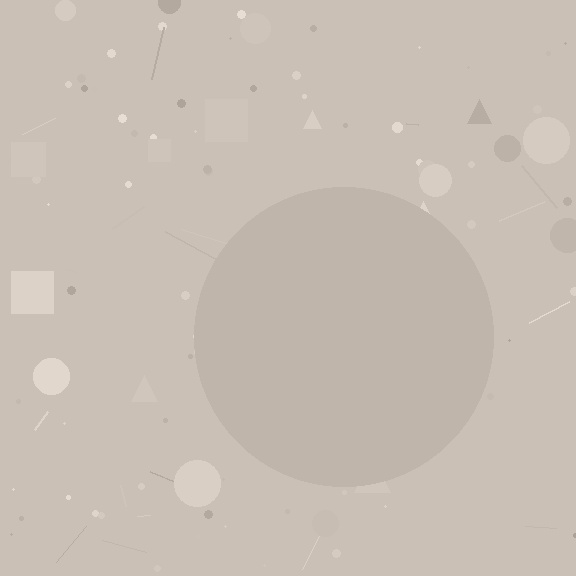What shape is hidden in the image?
A circle is hidden in the image.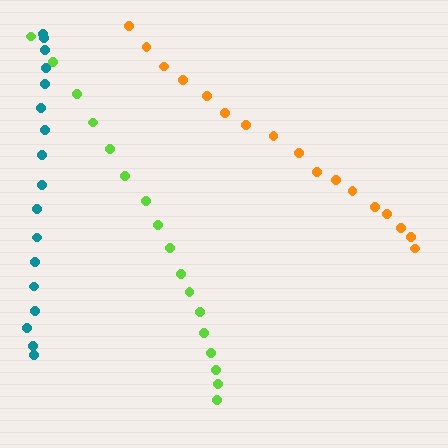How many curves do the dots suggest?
There are 3 distinct paths.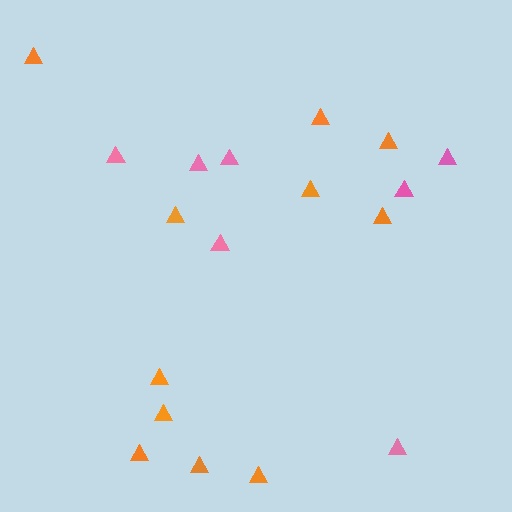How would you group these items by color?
There are 2 groups: one group of orange triangles (11) and one group of pink triangles (7).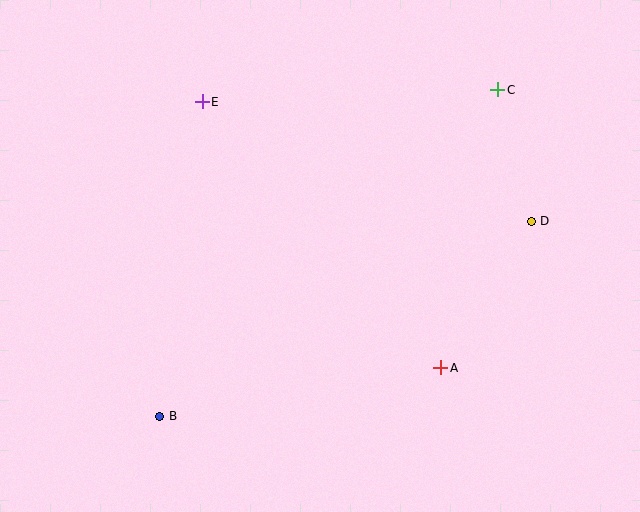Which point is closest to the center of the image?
Point A at (441, 368) is closest to the center.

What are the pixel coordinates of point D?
Point D is at (531, 221).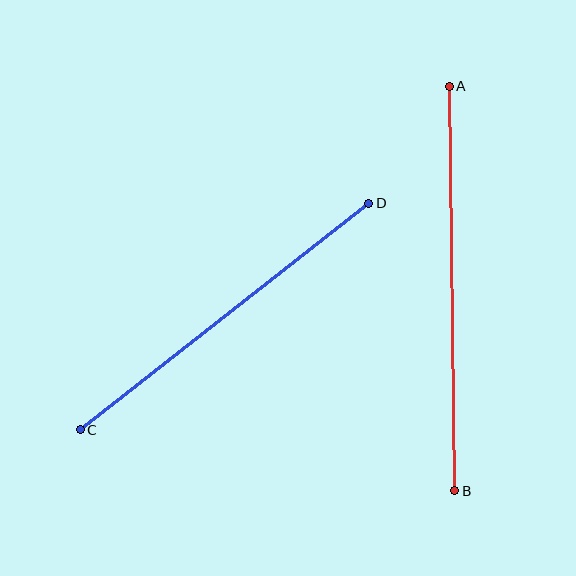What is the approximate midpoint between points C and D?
The midpoint is at approximately (225, 316) pixels.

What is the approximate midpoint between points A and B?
The midpoint is at approximately (452, 288) pixels.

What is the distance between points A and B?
The distance is approximately 405 pixels.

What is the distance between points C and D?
The distance is approximately 367 pixels.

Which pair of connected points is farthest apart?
Points A and B are farthest apart.